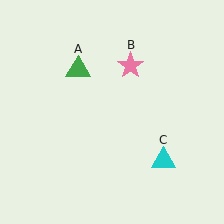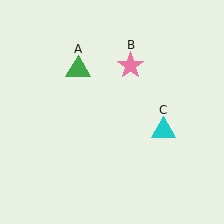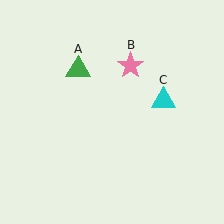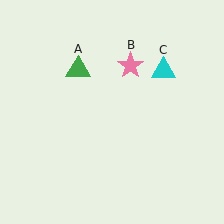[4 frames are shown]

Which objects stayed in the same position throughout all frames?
Green triangle (object A) and pink star (object B) remained stationary.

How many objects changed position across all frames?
1 object changed position: cyan triangle (object C).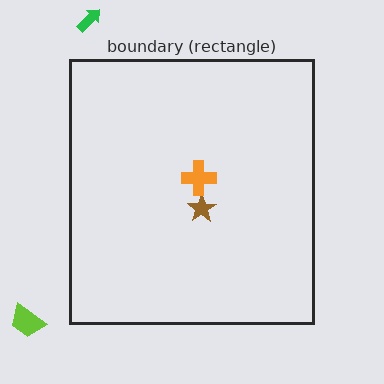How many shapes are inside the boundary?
2 inside, 2 outside.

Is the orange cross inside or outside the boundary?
Inside.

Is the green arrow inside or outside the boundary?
Outside.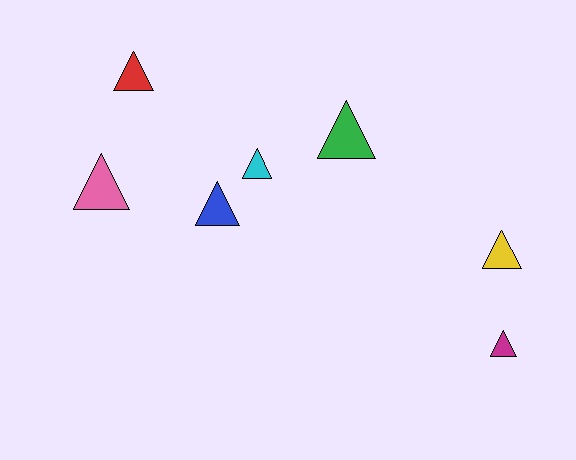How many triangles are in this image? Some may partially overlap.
There are 7 triangles.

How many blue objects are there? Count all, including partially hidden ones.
There is 1 blue object.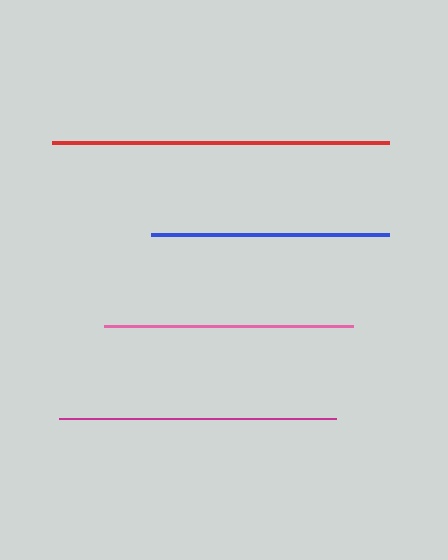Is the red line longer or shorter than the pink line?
The red line is longer than the pink line.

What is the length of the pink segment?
The pink segment is approximately 250 pixels long.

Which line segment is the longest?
The red line is the longest at approximately 337 pixels.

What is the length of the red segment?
The red segment is approximately 337 pixels long.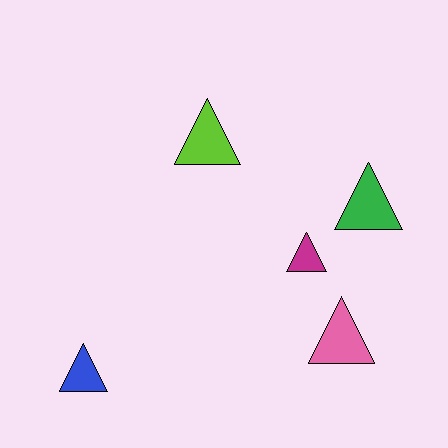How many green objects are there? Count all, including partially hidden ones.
There is 1 green object.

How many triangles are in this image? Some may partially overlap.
There are 5 triangles.